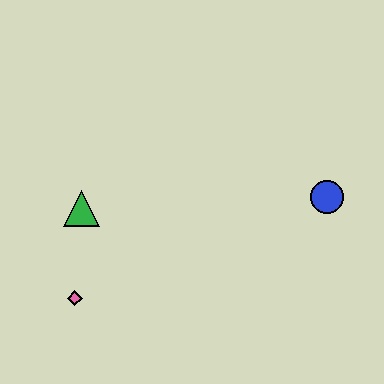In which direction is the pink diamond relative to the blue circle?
The pink diamond is to the left of the blue circle.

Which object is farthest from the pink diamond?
The blue circle is farthest from the pink diamond.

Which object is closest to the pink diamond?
The green triangle is closest to the pink diamond.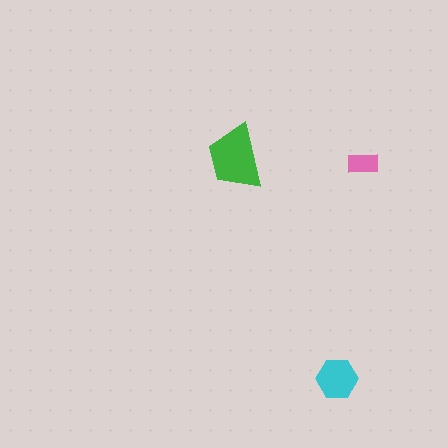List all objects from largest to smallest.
The green trapezoid, the cyan hexagon, the pink rectangle.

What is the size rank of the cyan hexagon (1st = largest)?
2nd.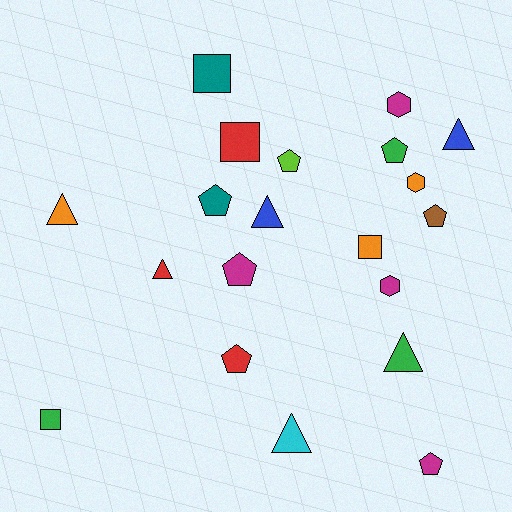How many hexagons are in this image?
There are 3 hexagons.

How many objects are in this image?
There are 20 objects.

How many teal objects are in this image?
There are 2 teal objects.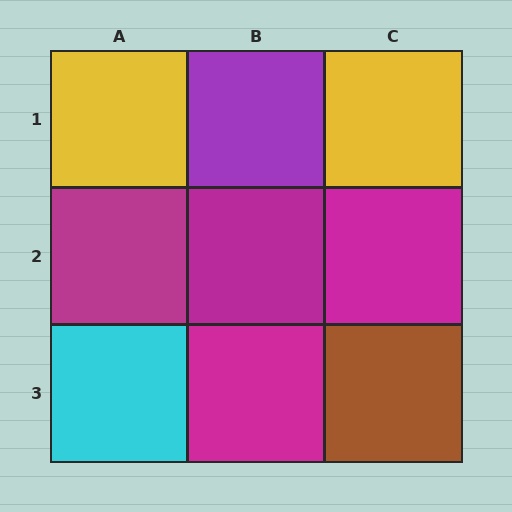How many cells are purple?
1 cell is purple.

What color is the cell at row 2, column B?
Magenta.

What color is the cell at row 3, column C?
Brown.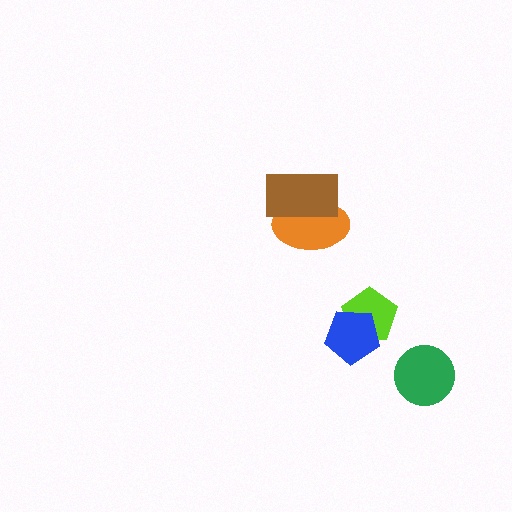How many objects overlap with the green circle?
0 objects overlap with the green circle.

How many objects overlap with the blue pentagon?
1 object overlaps with the blue pentagon.